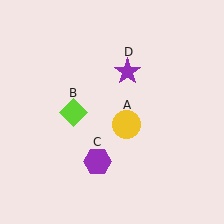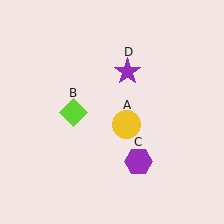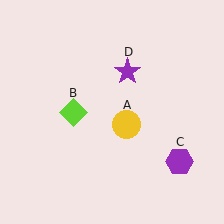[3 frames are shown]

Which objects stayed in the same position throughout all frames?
Yellow circle (object A) and lime diamond (object B) and purple star (object D) remained stationary.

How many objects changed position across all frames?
1 object changed position: purple hexagon (object C).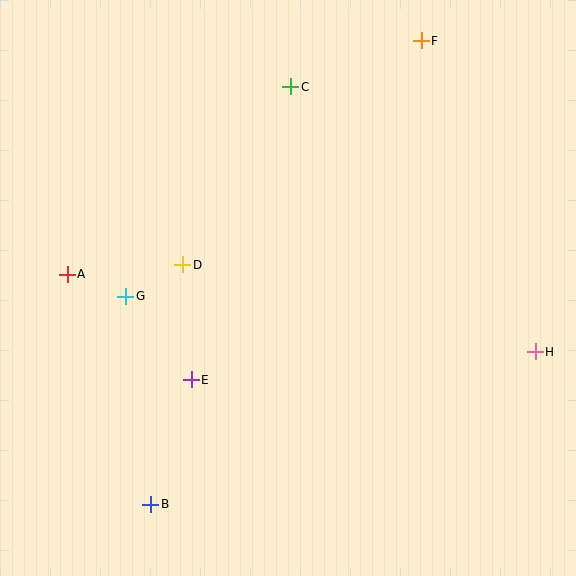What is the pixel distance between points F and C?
The distance between F and C is 138 pixels.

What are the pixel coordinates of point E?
Point E is at (191, 380).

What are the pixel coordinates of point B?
Point B is at (151, 504).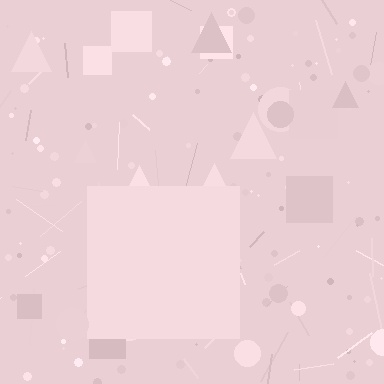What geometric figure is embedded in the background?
A square is embedded in the background.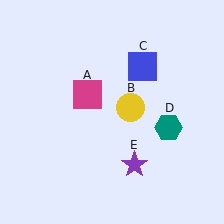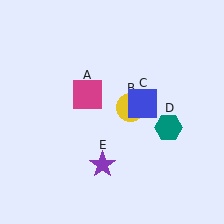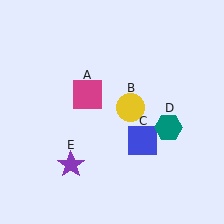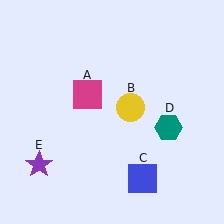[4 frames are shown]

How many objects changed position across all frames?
2 objects changed position: blue square (object C), purple star (object E).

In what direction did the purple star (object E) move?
The purple star (object E) moved left.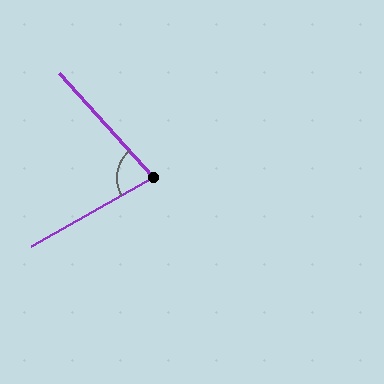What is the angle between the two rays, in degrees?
Approximately 77 degrees.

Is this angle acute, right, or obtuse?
It is acute.